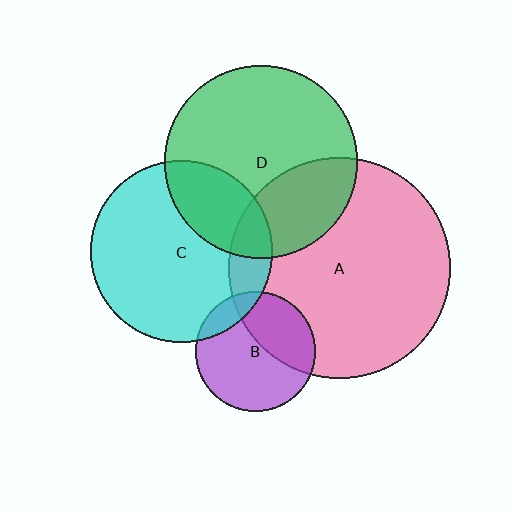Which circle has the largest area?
Circle A (pink).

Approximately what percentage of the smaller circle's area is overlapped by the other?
Approximately 15%.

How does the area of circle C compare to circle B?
Approximately 2.3 times.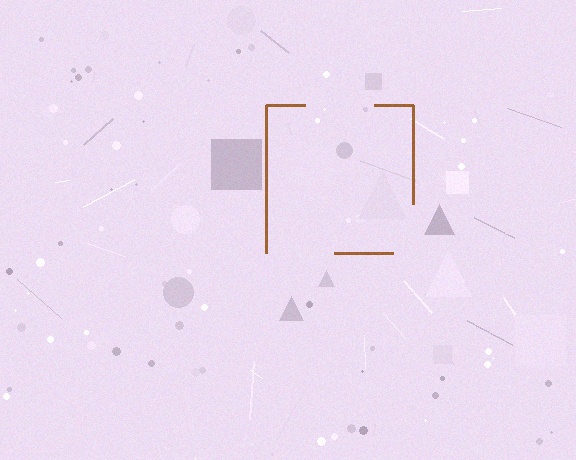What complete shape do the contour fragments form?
The contour fragments form a square.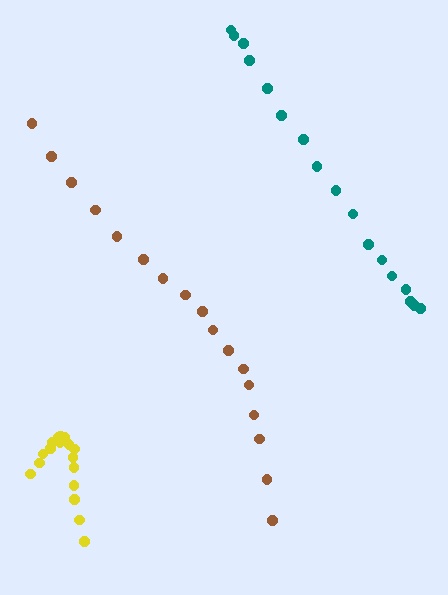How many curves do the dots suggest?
There are 3 distinct paths.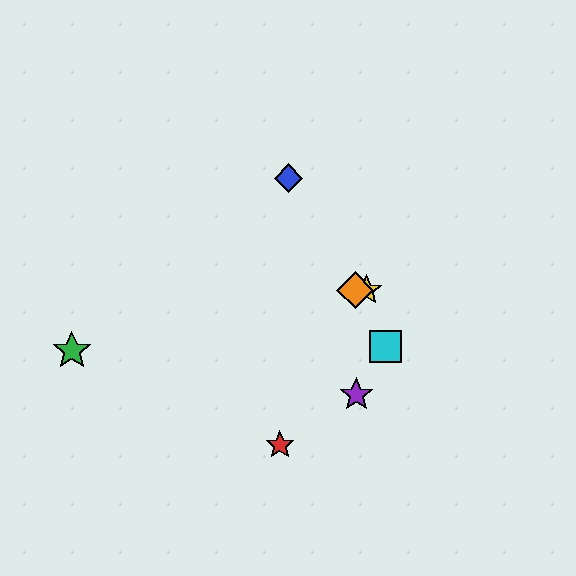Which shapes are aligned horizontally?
The yellow star, the orange diamond are aligned horizontally.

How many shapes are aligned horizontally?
2 shapes (the yellow star, the orange diamond) are aligned horizontally.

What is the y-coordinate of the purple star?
The purple star is at y≈395.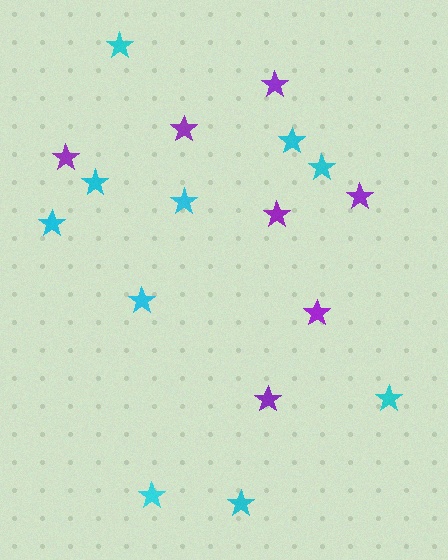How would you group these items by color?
There are 2 groups: one group of cyan stars (10) and one group of purple stars (7).